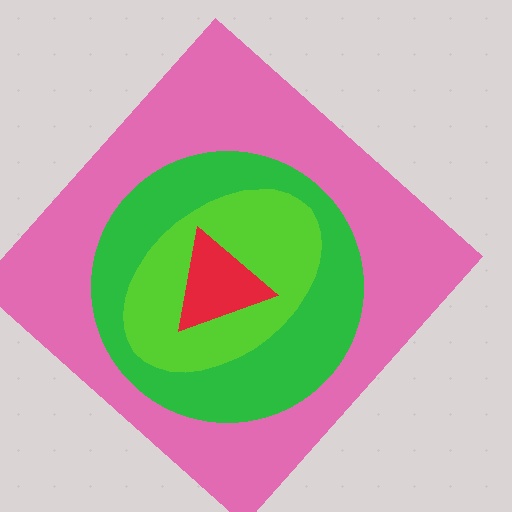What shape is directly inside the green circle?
The lime ellipse.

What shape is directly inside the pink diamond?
The green circle.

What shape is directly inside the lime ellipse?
The red triangle.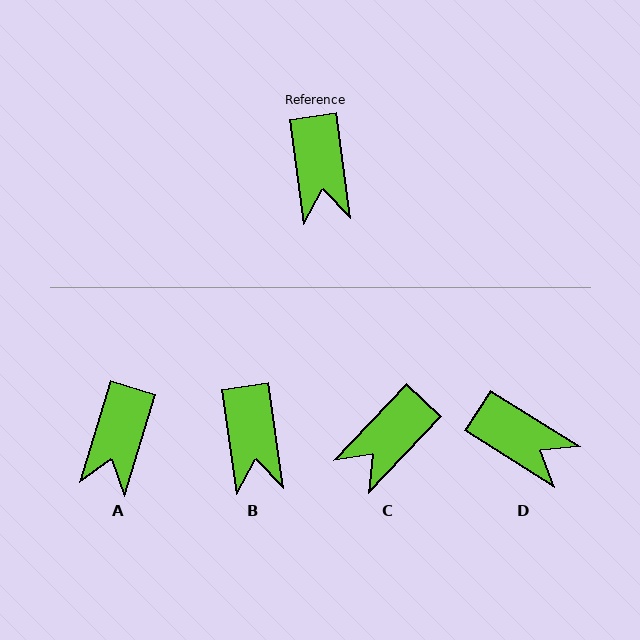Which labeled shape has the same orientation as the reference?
B.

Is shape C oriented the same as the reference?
No, it is off by about 51 degrees.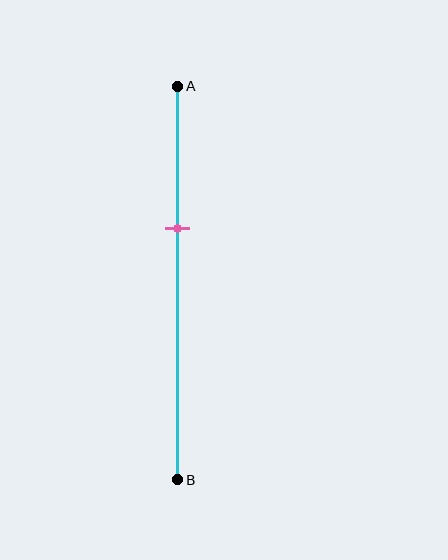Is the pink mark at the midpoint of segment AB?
No, the mark is at about 35% from A, not at the 50% midpoint.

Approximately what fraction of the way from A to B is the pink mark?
The pink mark is approximately 35% of the way from A to B.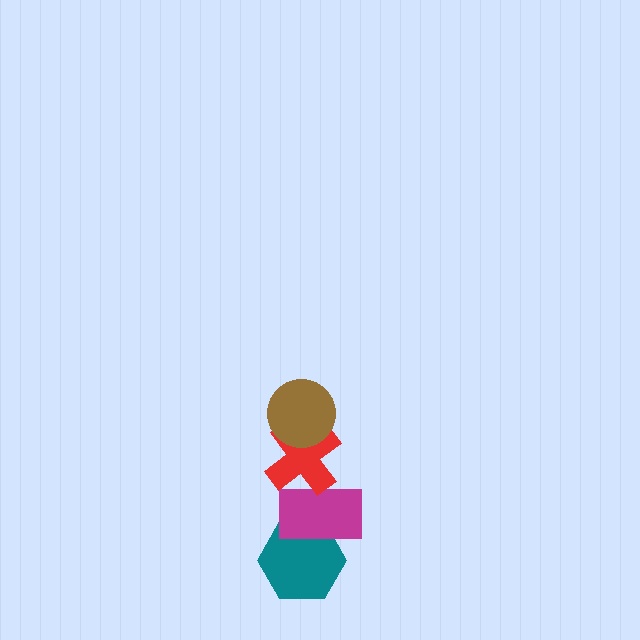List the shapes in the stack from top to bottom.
From top to bottom: the brown circle, the red cross, the magenta rectangle, the teal hexagon.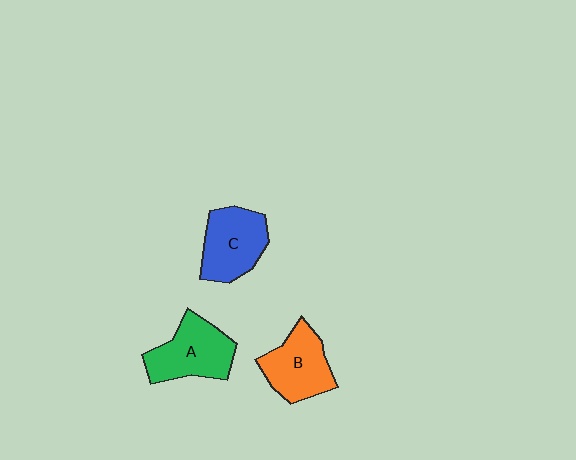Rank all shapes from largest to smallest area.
From largest to smallest: A (green), C (blue), B (orange).